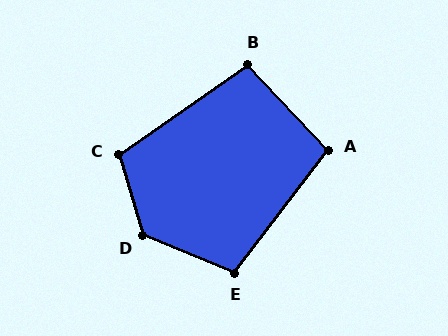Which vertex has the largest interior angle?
D, at approximately 129 degrees.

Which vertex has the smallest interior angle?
B, at approximately 98 degrees.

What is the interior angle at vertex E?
Approximately 105 degrees (obtuse).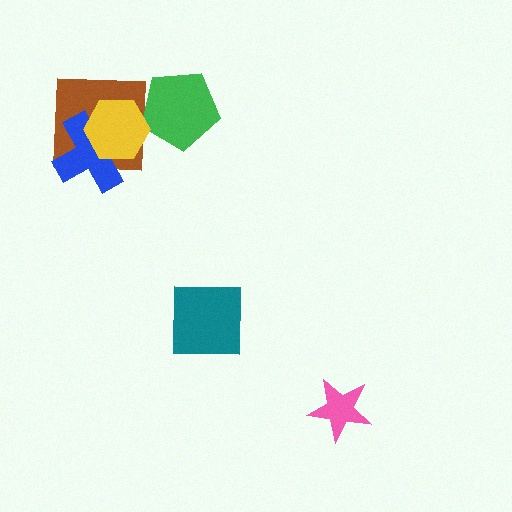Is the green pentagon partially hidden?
Yes, it is partially covered by another shape.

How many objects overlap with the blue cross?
2 objects overlap with the blue cross.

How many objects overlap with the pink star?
0 objects overlap with the pink star.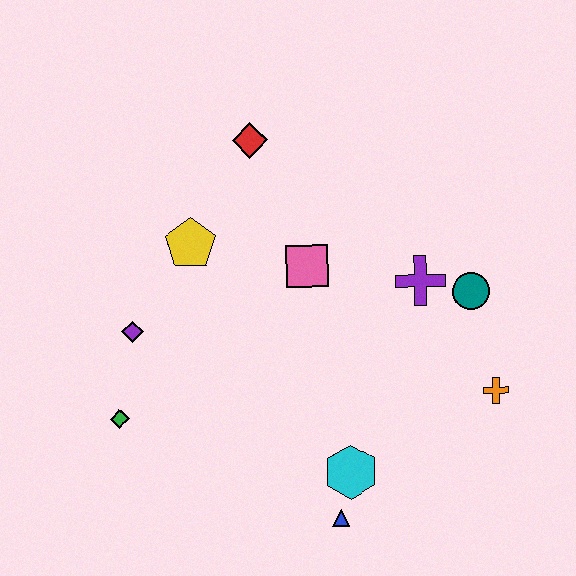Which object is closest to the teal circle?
The purple cross is closest to the teal circle.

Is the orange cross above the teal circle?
No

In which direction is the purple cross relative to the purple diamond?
The purple cross is to the right of the purple diamond.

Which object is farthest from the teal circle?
The green diamond is farthest from the teal circle.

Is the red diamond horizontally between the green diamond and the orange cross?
Yes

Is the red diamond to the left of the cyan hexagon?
Yes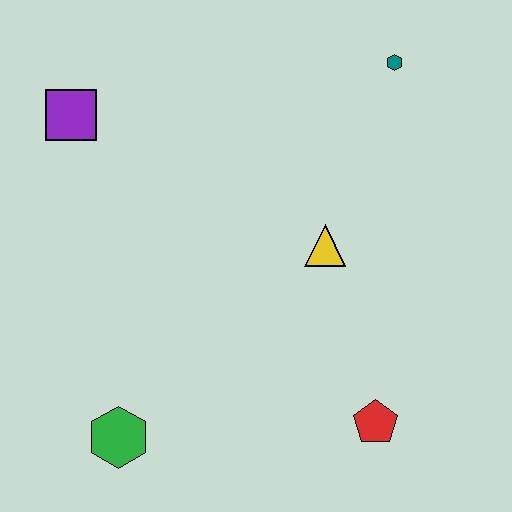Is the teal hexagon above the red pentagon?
Yes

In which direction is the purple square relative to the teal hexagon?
The purple square is to the left of the teal hexagon.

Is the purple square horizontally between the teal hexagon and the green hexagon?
No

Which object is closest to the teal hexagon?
The yellow triangle is closest to the teal hexagon.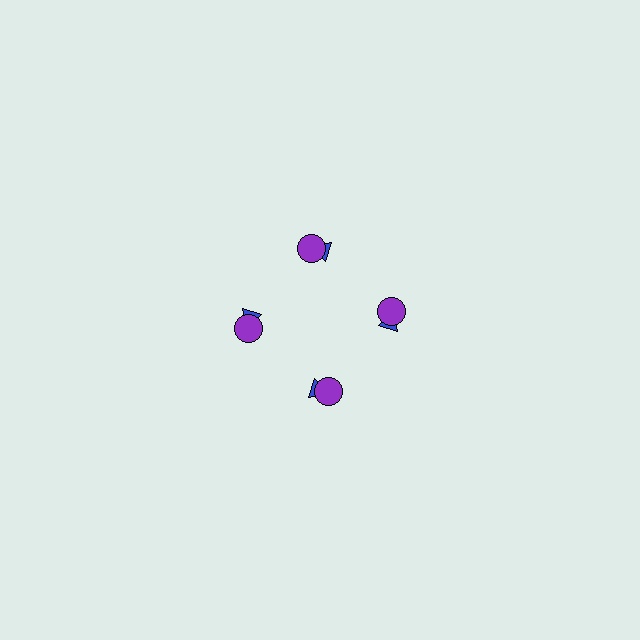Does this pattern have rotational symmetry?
Yes, this pattern has 4-fold rotational symmetry. It looks the same after rotating 90 degrees around the center.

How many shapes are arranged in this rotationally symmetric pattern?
There are 8 shapes, arranged in 4 groups of 2.